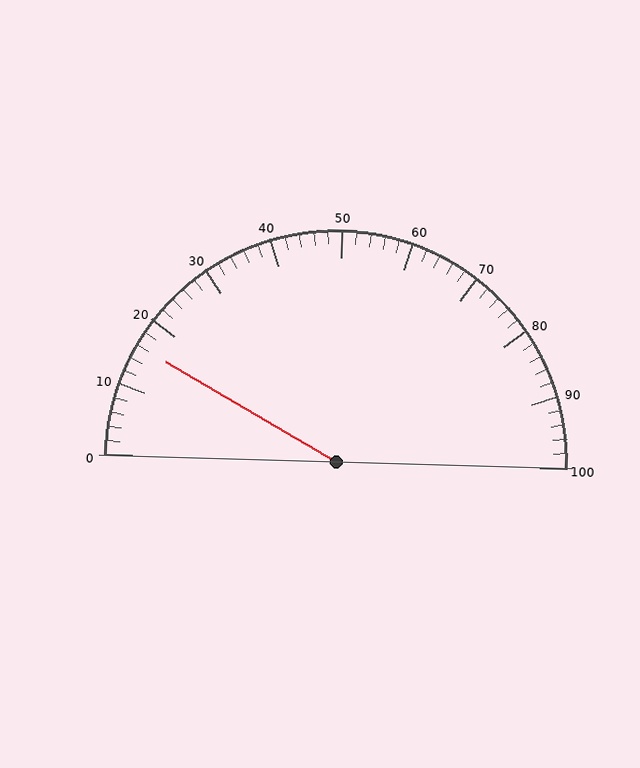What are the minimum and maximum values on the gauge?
The gauge ranges from 0 to 100.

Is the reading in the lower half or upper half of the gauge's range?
The reading is in the lower half of the range (0 to 100).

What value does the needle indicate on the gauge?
The needle indicates approximately 16.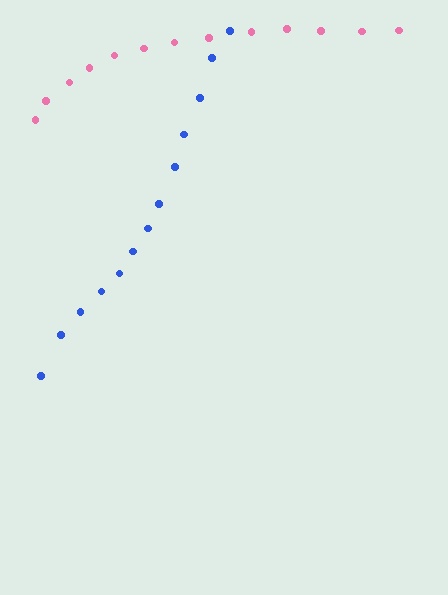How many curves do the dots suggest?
There are 2 distinct paths.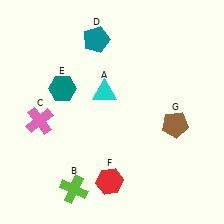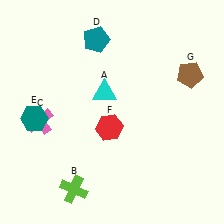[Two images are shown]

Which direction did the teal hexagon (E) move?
The teal hexagon (E) moved down.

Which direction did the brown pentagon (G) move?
The brown pentagon (G) moved up.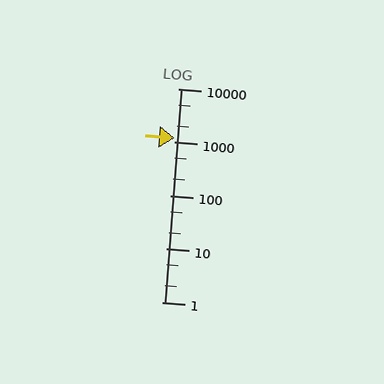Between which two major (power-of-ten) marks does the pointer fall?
The pointer is between 1000 and 10000.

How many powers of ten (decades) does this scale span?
The scale spans 4 decades, from 1 to 10000.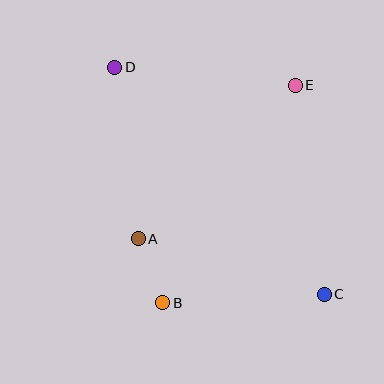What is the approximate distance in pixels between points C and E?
The distance between C and E is approximately 211 pixels.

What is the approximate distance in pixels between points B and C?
The distance between B and C is approximately 161 pixels.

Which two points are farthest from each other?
Points C and D are farthest from each other.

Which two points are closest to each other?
Points A and B are closest to each other.